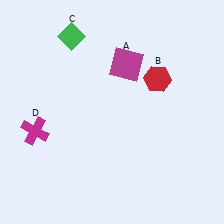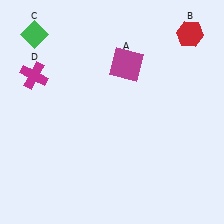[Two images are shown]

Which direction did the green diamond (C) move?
The green diamond (C) moved left.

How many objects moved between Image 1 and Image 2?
3 objects moved between the two images.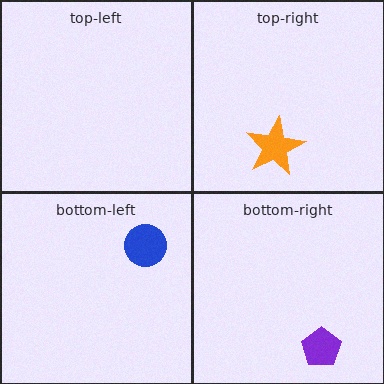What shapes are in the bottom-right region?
The purple pentagon.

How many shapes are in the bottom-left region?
1.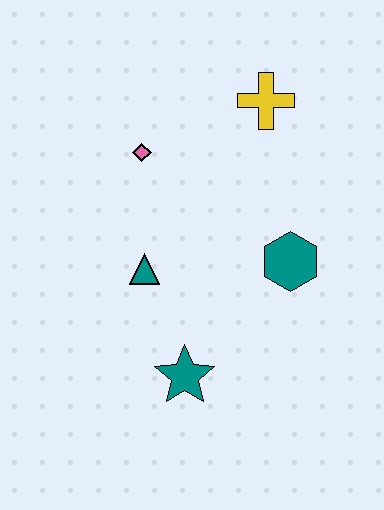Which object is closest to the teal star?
The teal triangle is closest to the teal star.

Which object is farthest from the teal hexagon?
The pink diamond is farthest from the teal hexagon.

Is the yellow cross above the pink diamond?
Yes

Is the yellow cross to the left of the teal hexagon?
Yes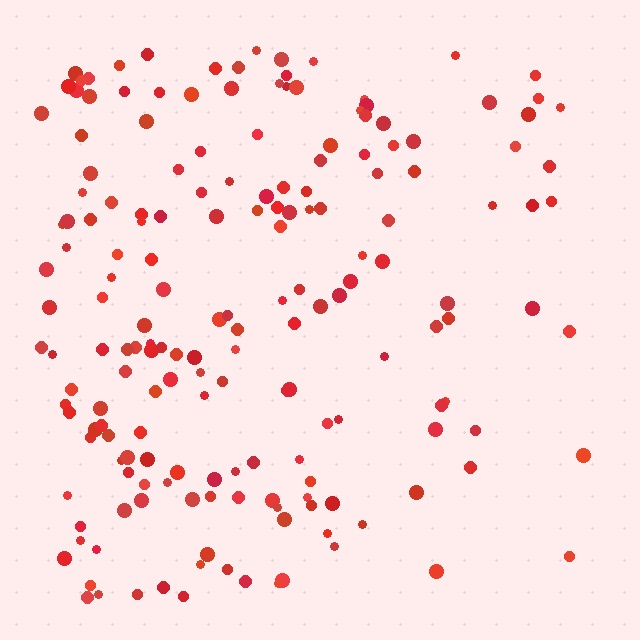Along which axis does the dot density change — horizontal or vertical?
Horizontal.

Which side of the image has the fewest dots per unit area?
The right.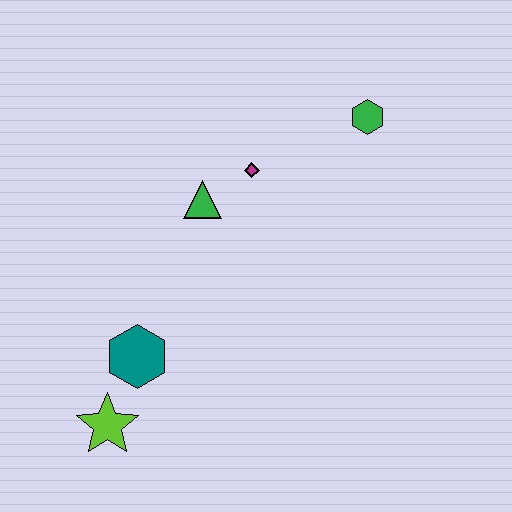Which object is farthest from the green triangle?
The lime star is farthest from the green triangle.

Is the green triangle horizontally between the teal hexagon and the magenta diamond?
Yes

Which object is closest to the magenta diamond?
The green triangle is closest to the magenta diamond.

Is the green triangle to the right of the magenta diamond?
No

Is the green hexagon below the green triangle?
No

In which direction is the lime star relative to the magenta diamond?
The lime star is below the magenta diamond.